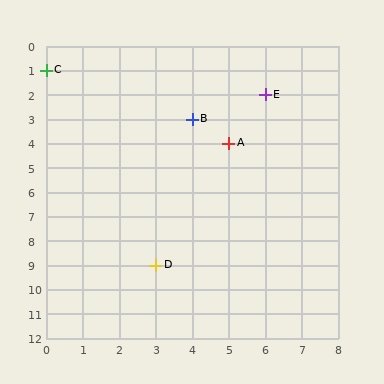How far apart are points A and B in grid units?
Points A and B are 1 column and 1 row apart (about 1.4 grid units diagonally).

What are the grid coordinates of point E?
Point E is at grid coordinates (6, 2).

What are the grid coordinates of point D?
Point D is at grid coordinates (3, 9).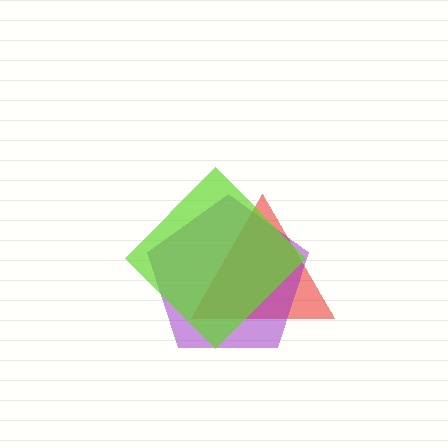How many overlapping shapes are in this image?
There are 3 overlapping shapes in the image.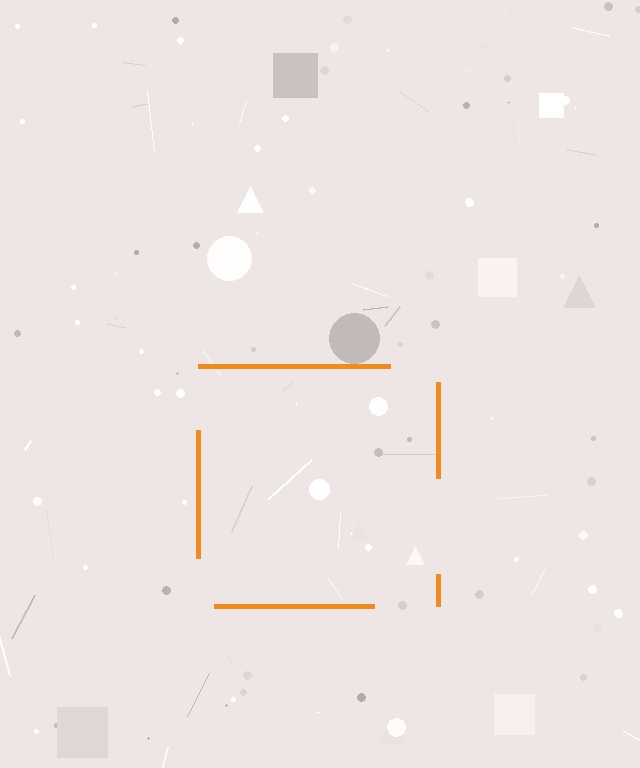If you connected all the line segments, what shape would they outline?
They would outline a square.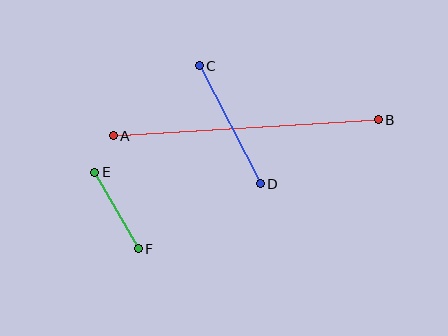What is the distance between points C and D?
The distance is approximately 133 pixels.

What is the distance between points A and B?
The distance is approximately 265 pixels.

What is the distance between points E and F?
The distance is approximately 88 pixels.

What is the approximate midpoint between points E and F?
The midpoint is at approximately (117, 211) pixels.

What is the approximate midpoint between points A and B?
The midpoint is at approximately (246, 128) pixels.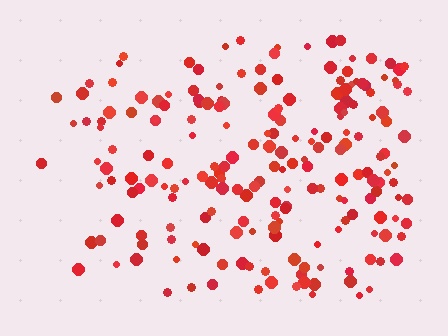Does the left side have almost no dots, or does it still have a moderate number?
Still a moderate number, just noticeably fewer than the right.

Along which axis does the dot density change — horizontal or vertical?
Horizontal.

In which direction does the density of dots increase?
From left to right, with the right side densest.